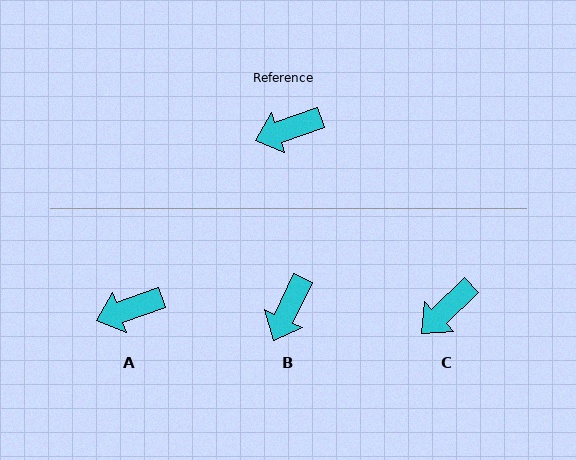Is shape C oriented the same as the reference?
No, it is off by about 25 degrees.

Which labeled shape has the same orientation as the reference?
A.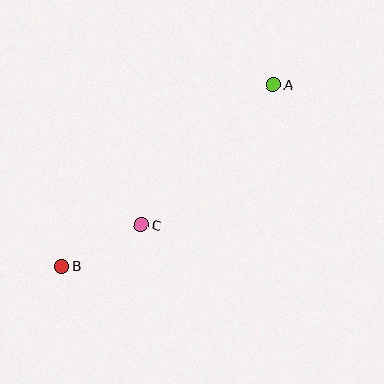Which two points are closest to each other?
Points B and C are closest to each other.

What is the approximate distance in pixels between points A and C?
The distance between A and C is approximately 193 pixels.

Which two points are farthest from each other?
Points A and B are farthest from each other.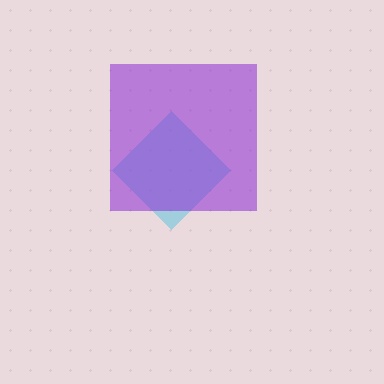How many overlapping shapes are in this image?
There are 2 overlapping shapes in the image.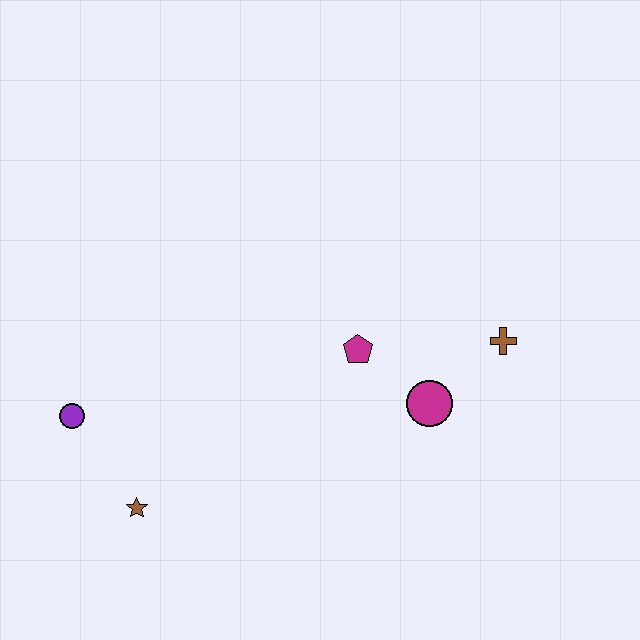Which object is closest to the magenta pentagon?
The magenta circle is closest to the magenta pentagon.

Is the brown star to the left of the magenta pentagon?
Yes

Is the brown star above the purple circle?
No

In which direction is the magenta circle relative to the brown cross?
The magenta circle is to the left of the brown cross.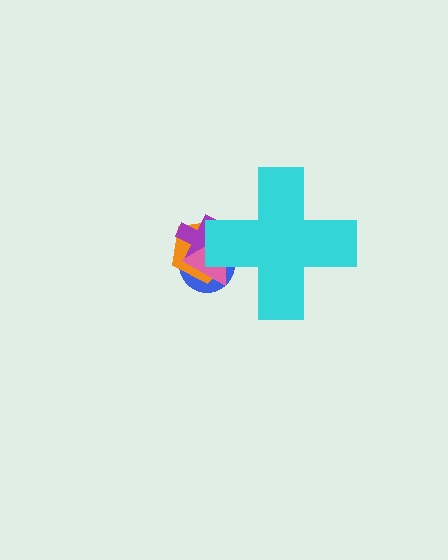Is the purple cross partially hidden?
Yes, the purple cross is partially hidden behind the cyan cross.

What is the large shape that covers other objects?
A cyan cross.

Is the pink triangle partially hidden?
Yes, the pink triangle is partially hidden behind the cyan cross.